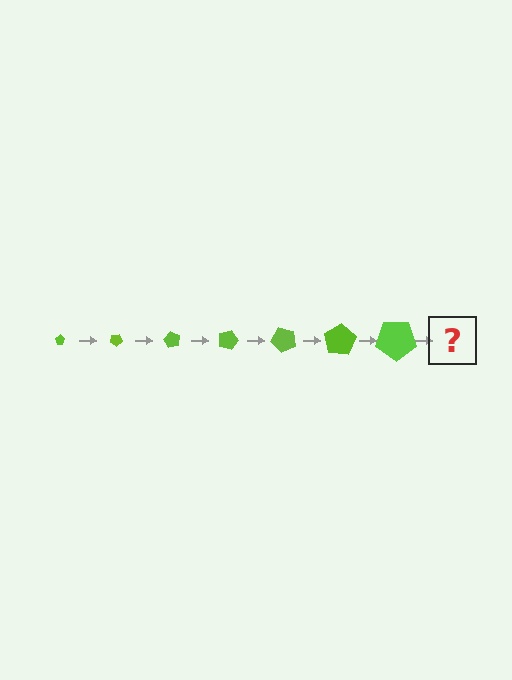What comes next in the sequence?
The next element should be a pentagon, larger than the previous one and rotated 210 degrees from the start.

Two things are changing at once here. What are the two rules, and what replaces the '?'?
The two rules are that the pentagon grows larger each step and it rotates 30 degrees each step. The '?' should be a pentagon, larger than the previous one and rotated 210 degrees from the start.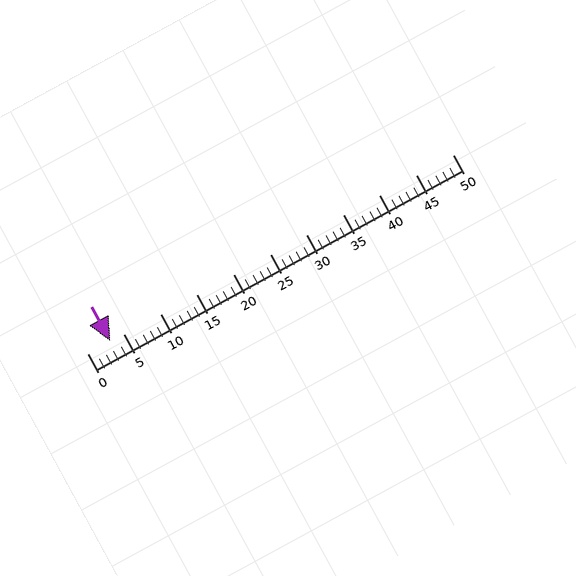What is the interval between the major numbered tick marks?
The major tick marks are spaced 5 units apart.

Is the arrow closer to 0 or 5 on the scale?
The arrow is closer to 5.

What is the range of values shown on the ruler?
The ruler shows values from 0 to 50.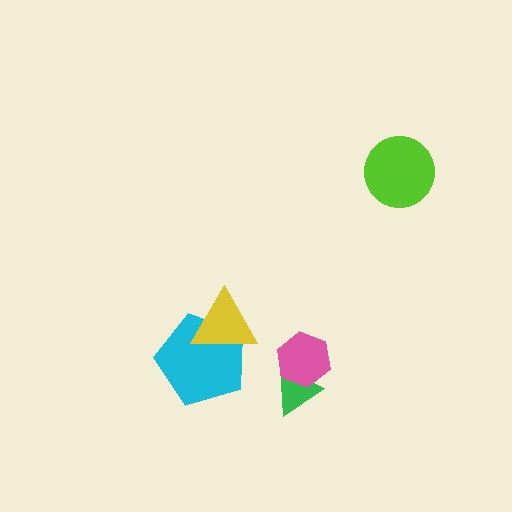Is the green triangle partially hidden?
Yes, it is partially covered by another shape.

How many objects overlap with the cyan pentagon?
1 object overlaps with the cyan pentagon.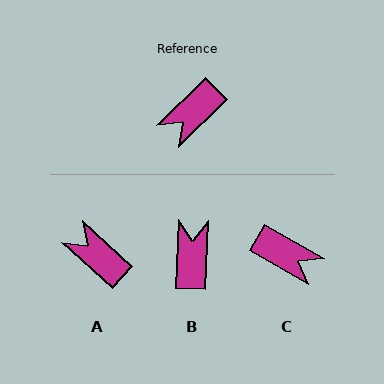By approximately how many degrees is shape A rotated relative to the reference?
Approximately 87 degrees clockwise.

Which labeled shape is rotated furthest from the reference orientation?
B, about 137 degrees away.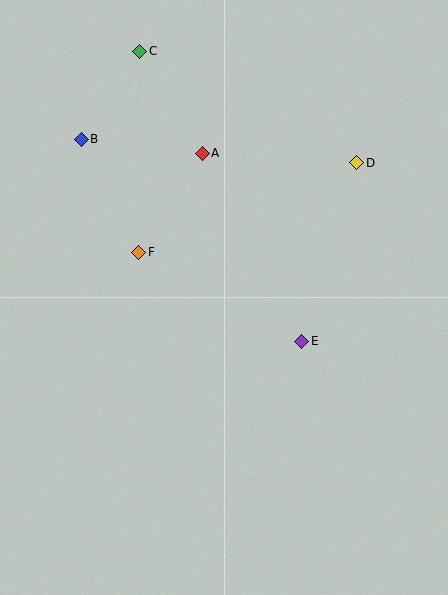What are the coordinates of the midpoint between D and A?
The midpoint between D and A is at (279, 158).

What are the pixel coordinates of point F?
Point F is at (139, 252).